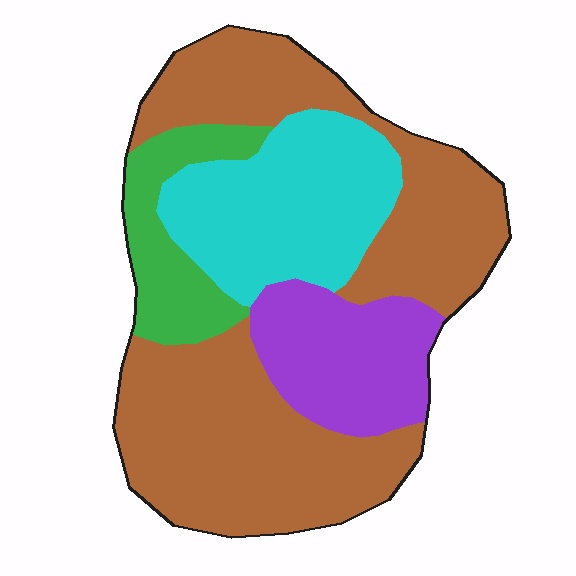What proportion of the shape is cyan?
Cyan covers 21% of the shape.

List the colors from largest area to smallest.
From largest to smallest: brown, cyan, purple, green.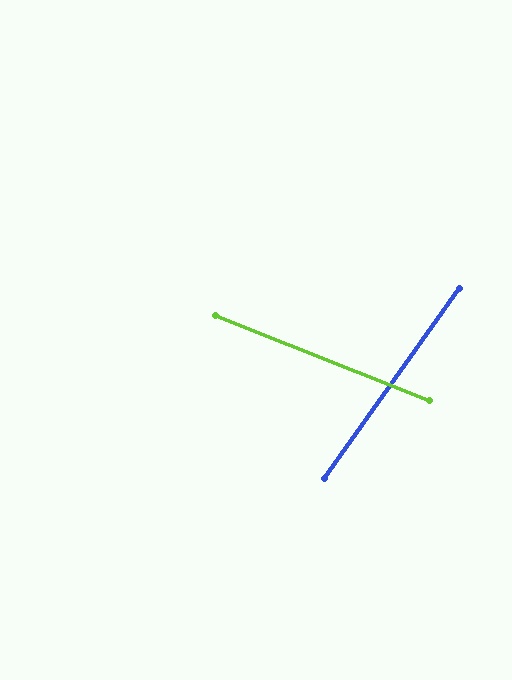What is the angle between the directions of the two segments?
Approximately 76 degrees.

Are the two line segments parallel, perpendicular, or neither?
Neither parallel nor perpendicular — they differ by about 76°.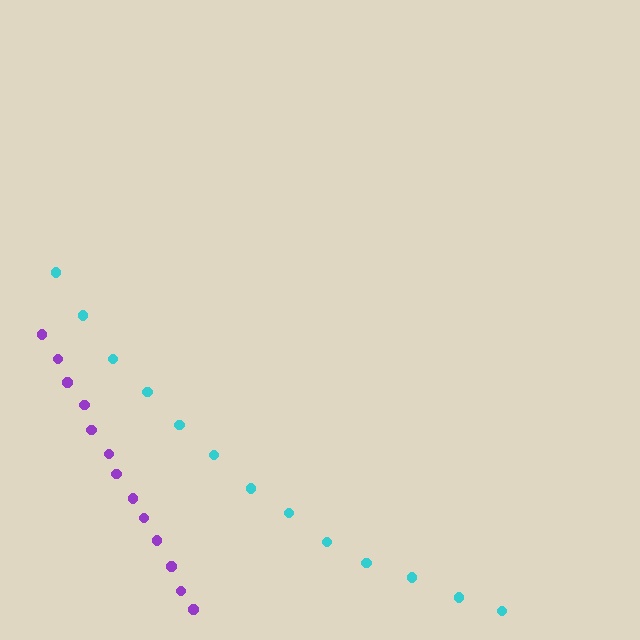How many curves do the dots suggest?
There are 2 distinct paths.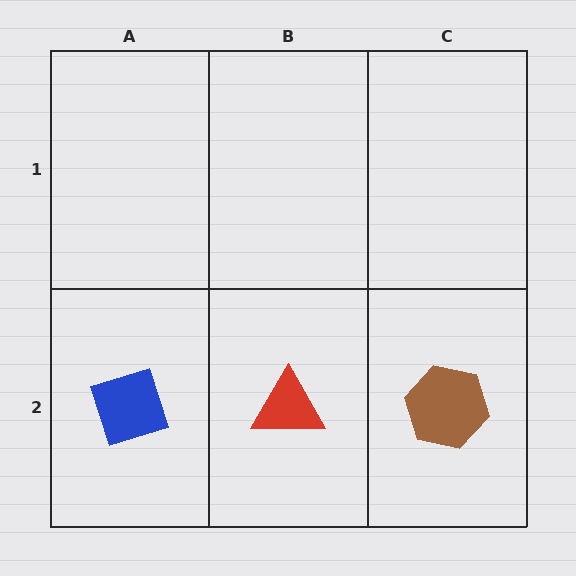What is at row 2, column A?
A blue diamond.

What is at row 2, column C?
A brown hexagon.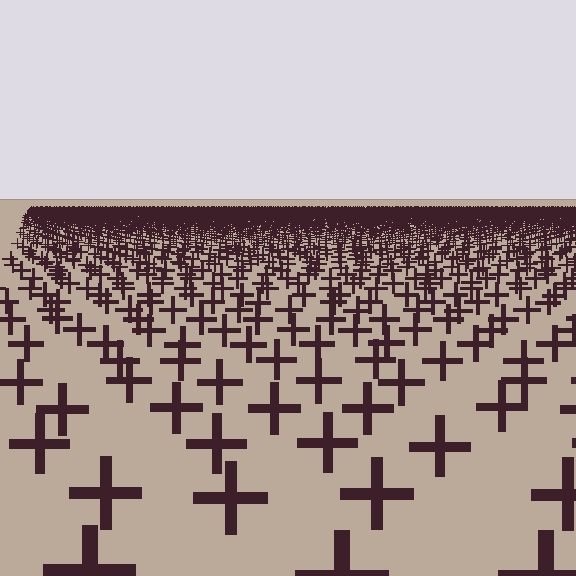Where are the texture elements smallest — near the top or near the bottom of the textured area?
Near the top.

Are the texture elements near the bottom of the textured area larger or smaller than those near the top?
Larger. Near the bottom, elements are closer to the viewer and appear at a bigger on-screen size.